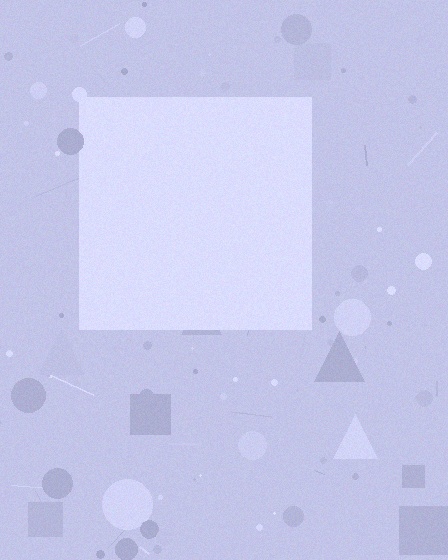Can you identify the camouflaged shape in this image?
The camouflaged shape is a square.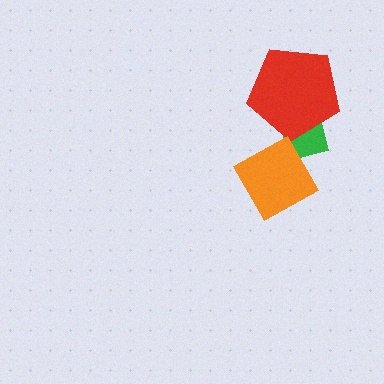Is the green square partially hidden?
Yes, it is partially covered by another shape.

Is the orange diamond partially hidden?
No, no other shape covers it.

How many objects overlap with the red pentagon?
1 object overlaps with the red pentagon.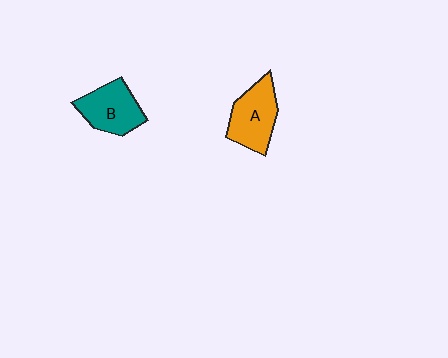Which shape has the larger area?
Shape A (orange).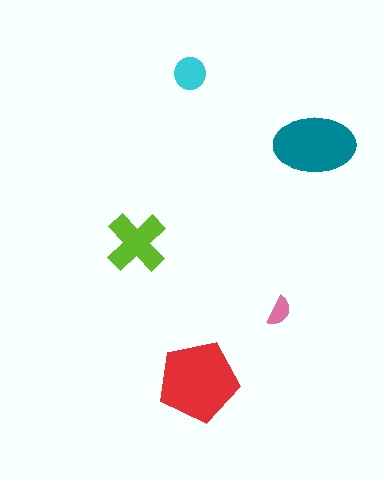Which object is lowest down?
The red pentagon is bottommost.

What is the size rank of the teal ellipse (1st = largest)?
2nd.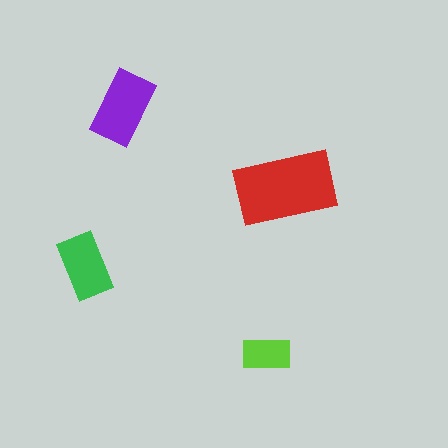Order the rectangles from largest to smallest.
the red one, the purple one, the green one, the lime one.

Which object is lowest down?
The lime rectangle is bottommost.